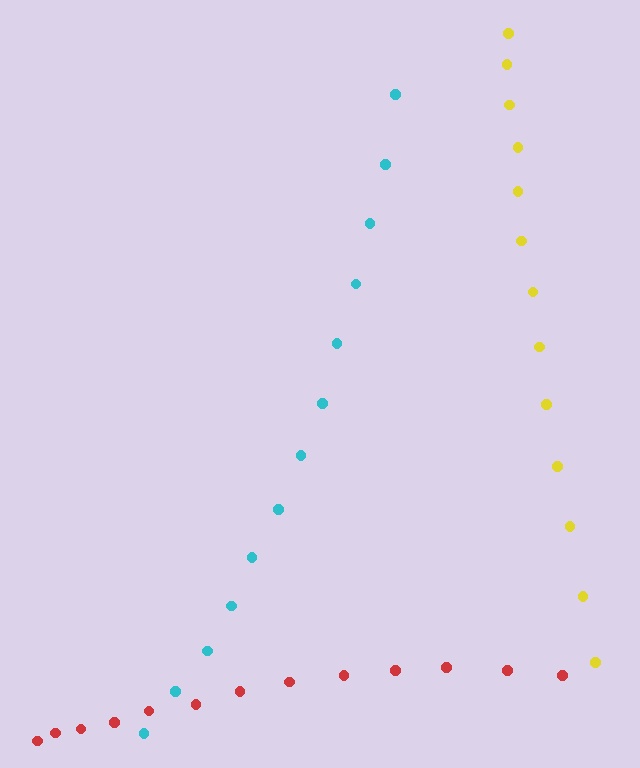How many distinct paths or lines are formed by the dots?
There are 3 distinct paths.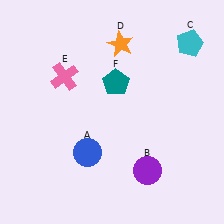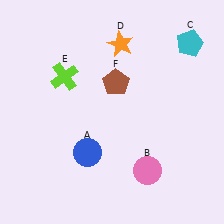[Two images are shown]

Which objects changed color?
B changed from purple to pink. E changed from pink to lime. F changed from teal to brown.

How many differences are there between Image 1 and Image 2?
There are 3 differences between the two images.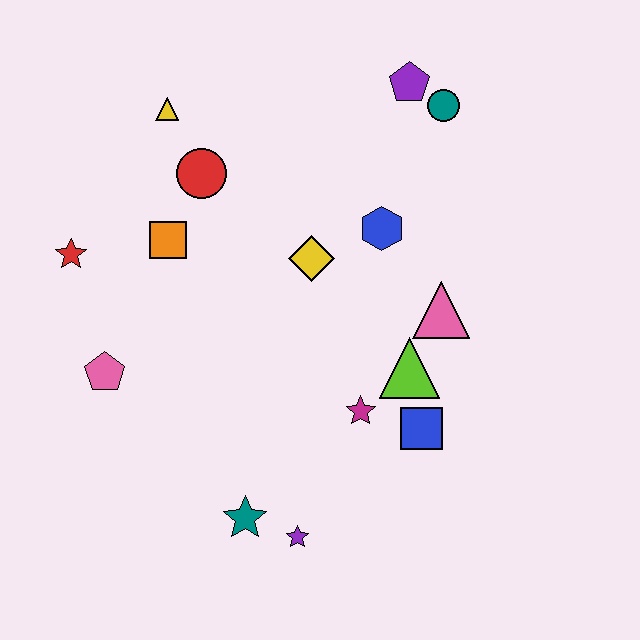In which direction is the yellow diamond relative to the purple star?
The yellow diamond is above the purple star.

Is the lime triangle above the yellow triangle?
No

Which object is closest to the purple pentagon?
The teal circle is closest to the purple pentagon.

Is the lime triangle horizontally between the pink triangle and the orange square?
Yes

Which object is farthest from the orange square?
The purple star is farthest from the orange square.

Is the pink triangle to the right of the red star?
Yes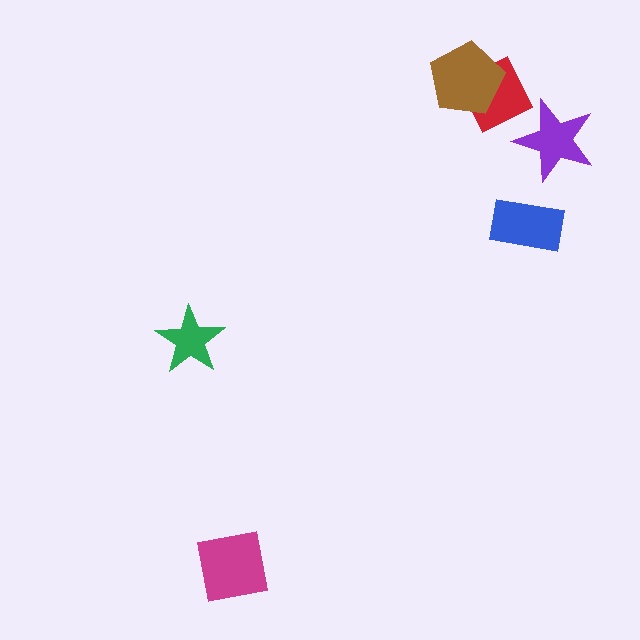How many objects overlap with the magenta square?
0 objects overlap with the magenta square.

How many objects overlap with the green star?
0 objects overlap with the green star.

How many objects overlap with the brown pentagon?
1 object overlaps with the brown pentagon.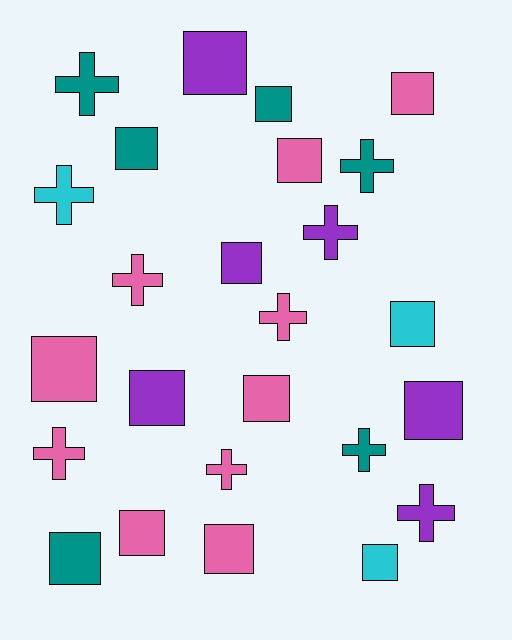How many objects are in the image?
There are 25 objects.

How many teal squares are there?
There are 3 teal squares.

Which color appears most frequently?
Pink, with 10 objects.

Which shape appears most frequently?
Square, with 15 objects.